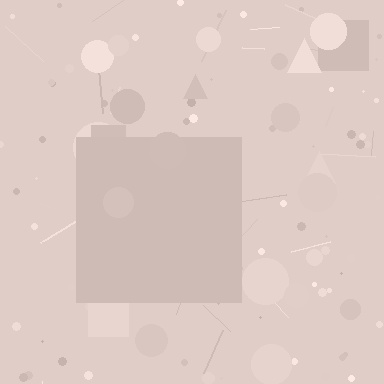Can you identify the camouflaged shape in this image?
The camouflaged shape is a square.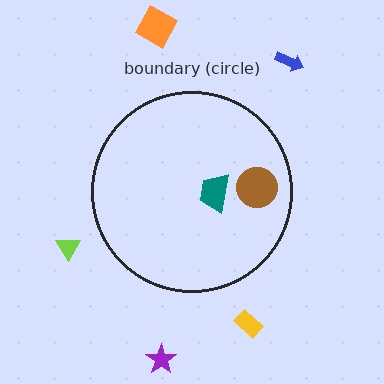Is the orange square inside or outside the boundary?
Outside.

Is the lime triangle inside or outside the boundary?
Outside.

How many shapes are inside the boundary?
2 inside, 5 outside.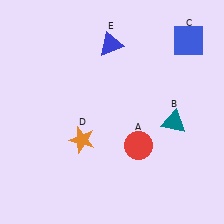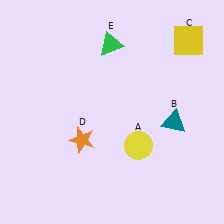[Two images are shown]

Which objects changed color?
A changed from red to yellow. C changed from blue to yellow. E changed from blue to green.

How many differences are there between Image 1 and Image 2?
There are 3 differences between the two images.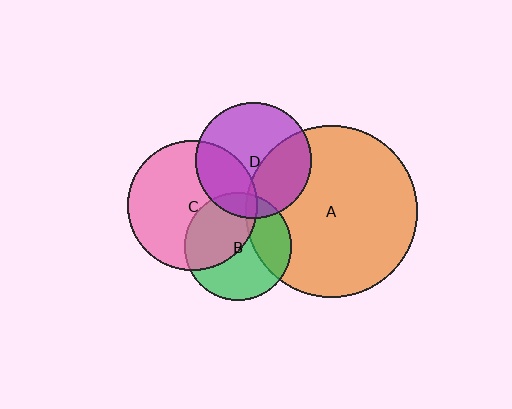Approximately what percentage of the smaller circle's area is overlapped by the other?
Approximately 5%.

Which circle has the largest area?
Circle A (orange).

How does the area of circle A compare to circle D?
Approximately 2.2 times.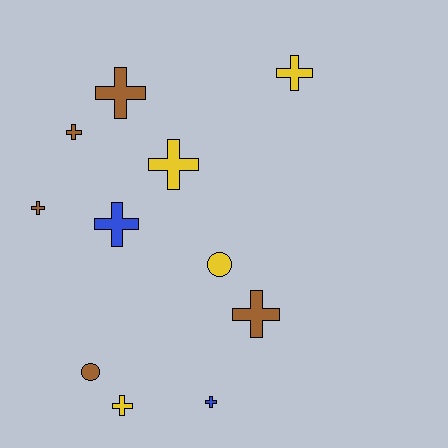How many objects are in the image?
There are 11 objects.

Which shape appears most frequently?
Cross, with 9 objects.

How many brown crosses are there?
There are 4 brown crosses.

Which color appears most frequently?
Brown, with 5 objects.